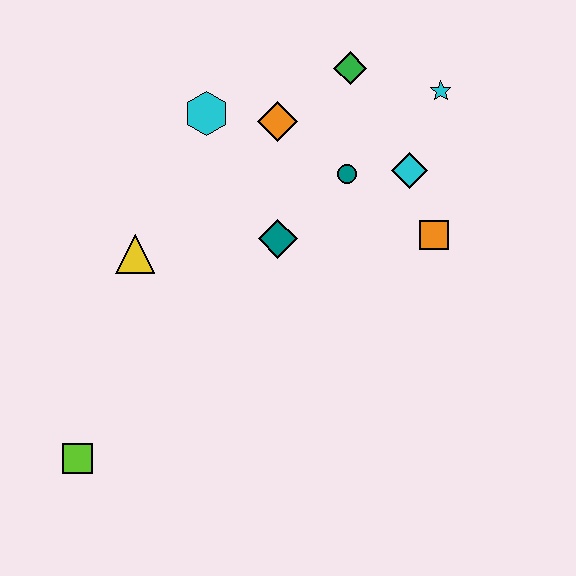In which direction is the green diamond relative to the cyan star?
The green diamond is to the left of the cyan star.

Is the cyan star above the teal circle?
Yes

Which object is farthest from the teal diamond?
The lime square is farthest from the teal diamond.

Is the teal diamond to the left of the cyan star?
Yes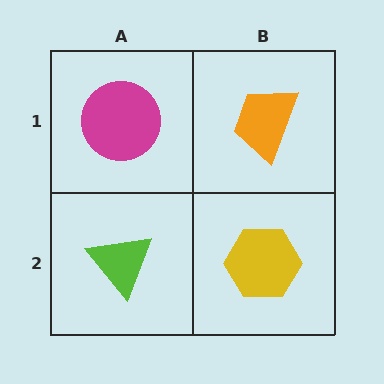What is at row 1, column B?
An orange trapezoid.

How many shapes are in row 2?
2 shapes.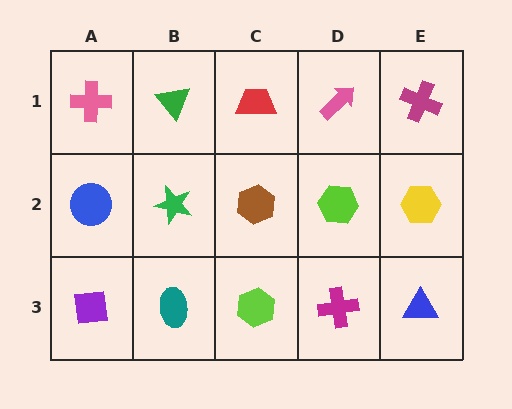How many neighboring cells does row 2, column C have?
4.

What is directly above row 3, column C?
A brown hexagon.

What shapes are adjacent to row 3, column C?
A brown hexagon (row 2, column C), a teal ellipse (row 3, column B), a magenta cross (row 3, column D).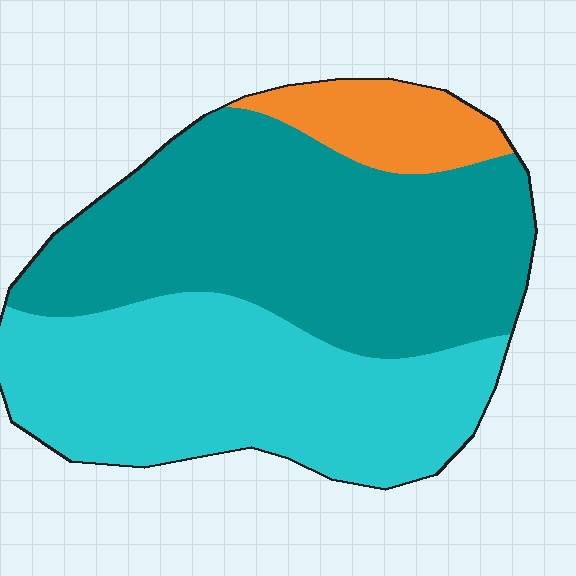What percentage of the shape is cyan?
Cyan takes up between a quarter and a half of the shape.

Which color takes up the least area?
Orange, at roughly 10%.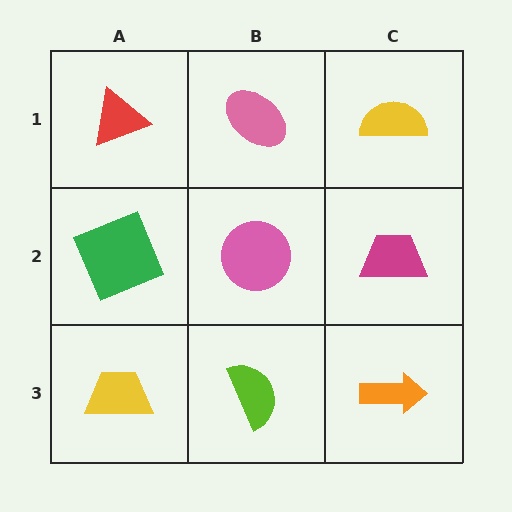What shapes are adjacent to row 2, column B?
A pink ellipse (row 1, column B), a lime semicircle (row 3, column B), a green square (row 2, column A), a magenta trapezoid (row 2, column C).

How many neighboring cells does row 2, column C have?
3.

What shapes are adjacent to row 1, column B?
A pink circle (row 2, column B), a red triangle (row 1, column A), a yellow semicircle (row 1, column C).